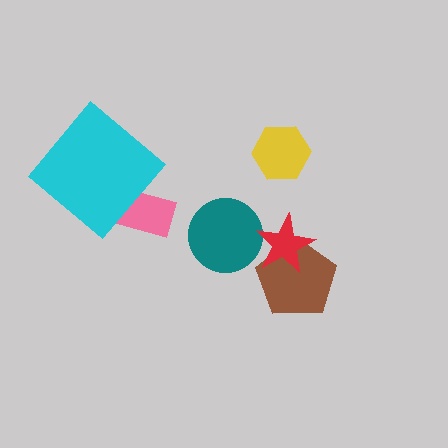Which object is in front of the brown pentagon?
The red star is in front of the brown pentagon.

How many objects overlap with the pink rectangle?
1 object overlaps with the pink rectangle.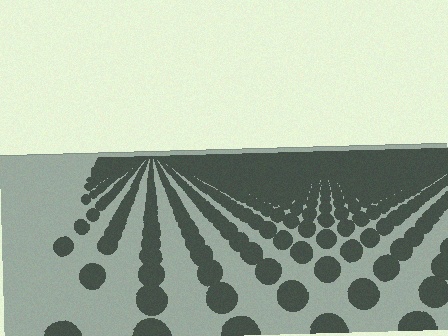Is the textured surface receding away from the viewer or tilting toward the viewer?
The surface is receding away from the viewer. Texture elements get smaller and denser toward the top.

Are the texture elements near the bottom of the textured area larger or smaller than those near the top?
Larger. Near the bottom, elements are closer to the viewer and appear at a bigger on-screen size.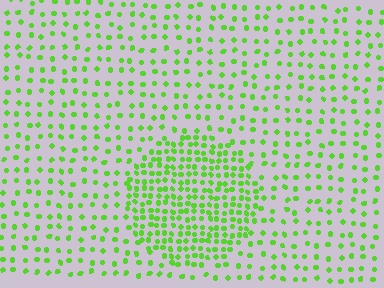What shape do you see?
I see a circle.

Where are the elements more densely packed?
The elements are more densely packed inside the circle boundary.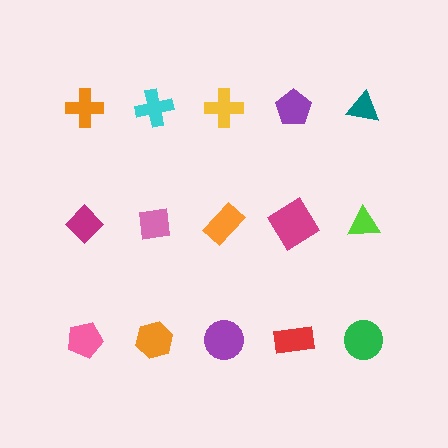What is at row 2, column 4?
A magenta diamond.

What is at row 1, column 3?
A yellow cross.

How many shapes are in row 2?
5 shapes.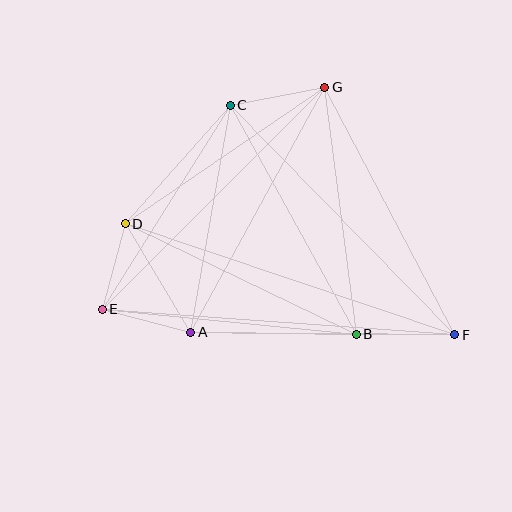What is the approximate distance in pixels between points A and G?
The distance between A and G is approximately 279 pixels.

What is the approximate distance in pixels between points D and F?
The distance between D and F is approximately 347 pixels.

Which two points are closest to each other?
Points D and E are closest to each other.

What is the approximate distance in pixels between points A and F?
The distance between A and F is approximately 264 pixels.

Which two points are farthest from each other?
Points E and F are farthest from each other.